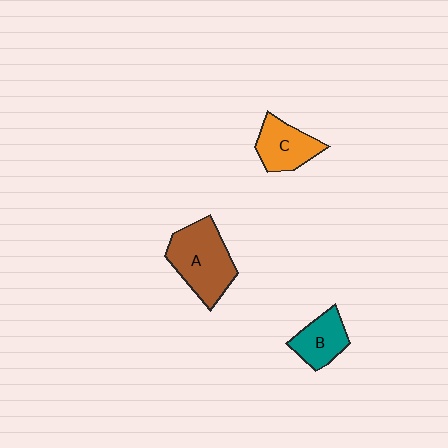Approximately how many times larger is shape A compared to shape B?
Approximately 1.7 times.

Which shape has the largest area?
Shape A (brown).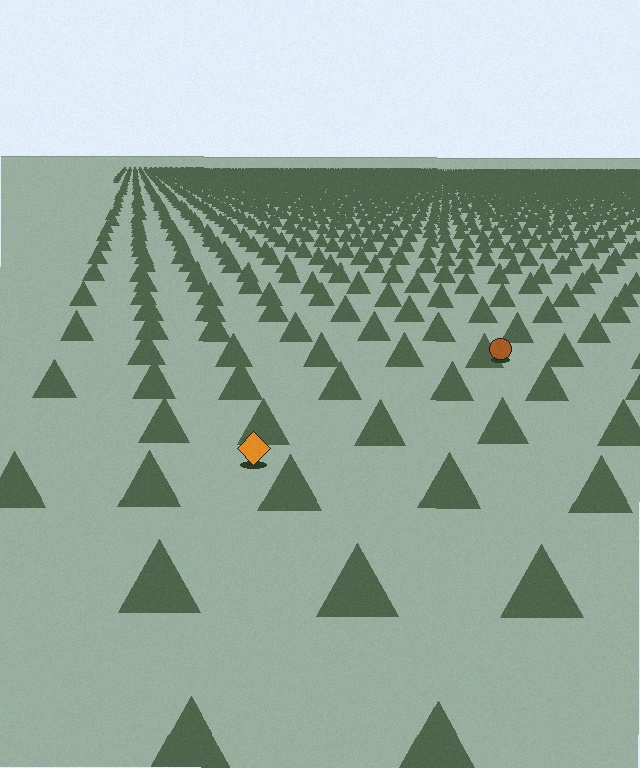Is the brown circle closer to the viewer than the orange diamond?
No. The orange diamond is closer — you can tell from the texture gradient: the ground texture is coarser near it.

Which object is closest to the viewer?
The orange diamond is closest. The texture marks near it are larger and more spread out.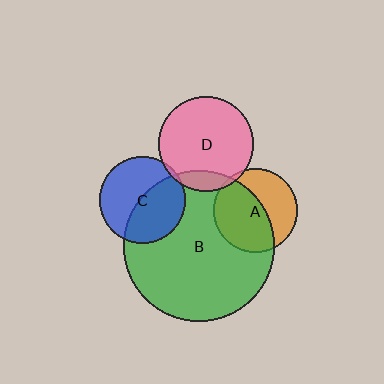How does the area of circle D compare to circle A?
Approximately 1.3 times.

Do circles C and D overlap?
Yes.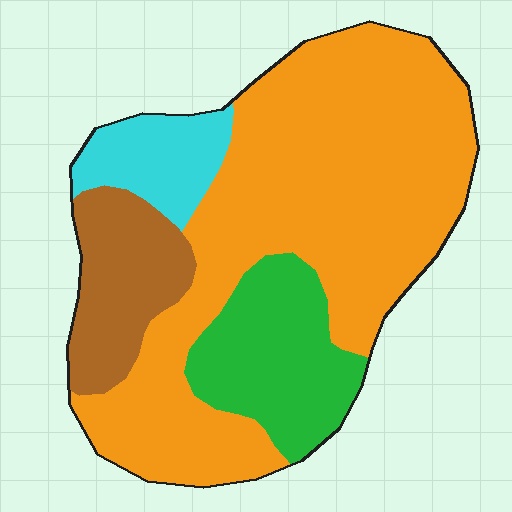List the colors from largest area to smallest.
From largest to smallest: orange, green, brown, cyan.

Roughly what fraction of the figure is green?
Green takes up about one sixth (1/6) of the figure.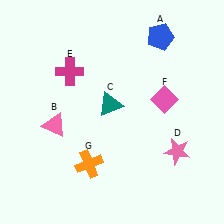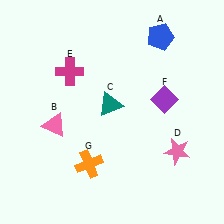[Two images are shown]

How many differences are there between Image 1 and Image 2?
There is 1 difference between the two images.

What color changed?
The diamond (F) changed from pink in Image 1 to purple in Image 2.